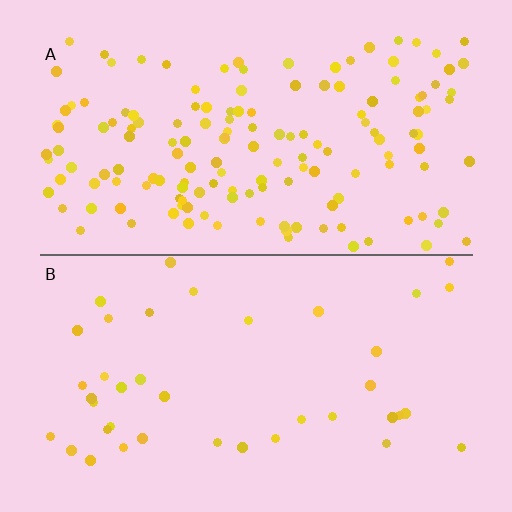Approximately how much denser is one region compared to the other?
Approximately 3.8× — region A over region B.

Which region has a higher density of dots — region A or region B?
A (the top).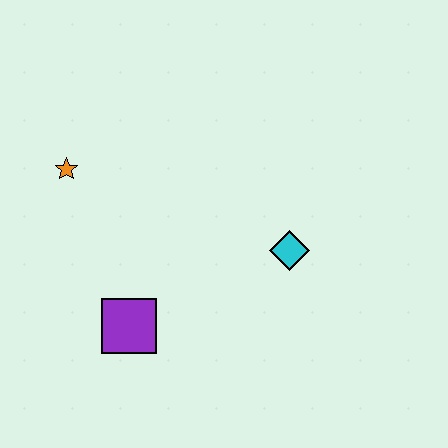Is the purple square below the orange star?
Yes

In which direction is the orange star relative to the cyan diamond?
The orange star is to the left of the cyan diamond.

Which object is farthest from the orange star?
The cyan diamond is farthest from the orange star.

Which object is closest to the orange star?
The purple square is closest to the orange star.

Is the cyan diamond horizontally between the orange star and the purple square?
No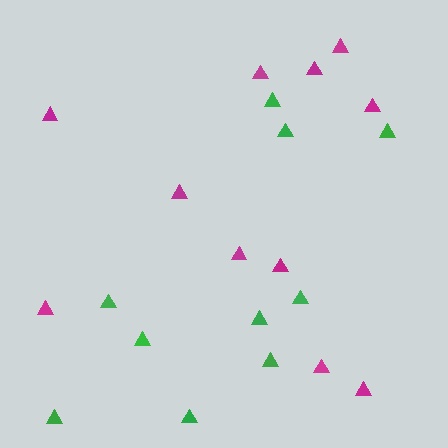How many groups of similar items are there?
There are 2 groups: one group of magenta triangles (11) and one group of green triangles (10).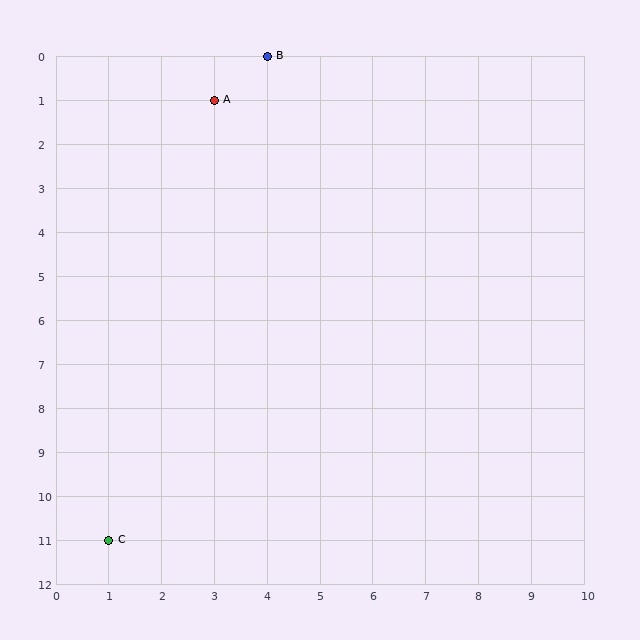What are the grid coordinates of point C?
Point C is at grid coordinates (1, 11).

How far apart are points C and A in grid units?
Points C and A are 2 columns and 10 rows apart (about 10.2 grid units diagonally).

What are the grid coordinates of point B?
Point B is at grid coordinates (4, 0).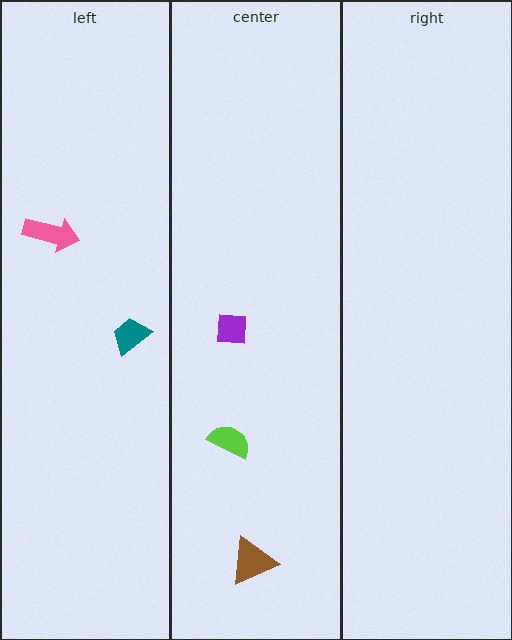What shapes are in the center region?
The purple square, the brown triangle, the lime semicircle.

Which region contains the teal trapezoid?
The left region.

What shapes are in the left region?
The pink arrow, the teal trapezoid.